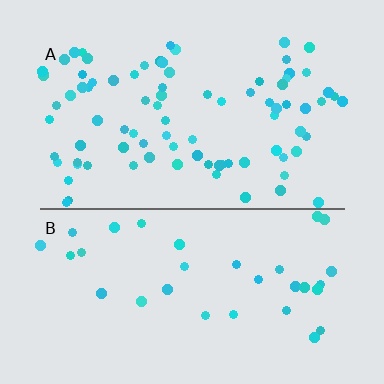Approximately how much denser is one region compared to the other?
Approximately 2.5× — region A over region B.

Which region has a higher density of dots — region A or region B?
A (the top).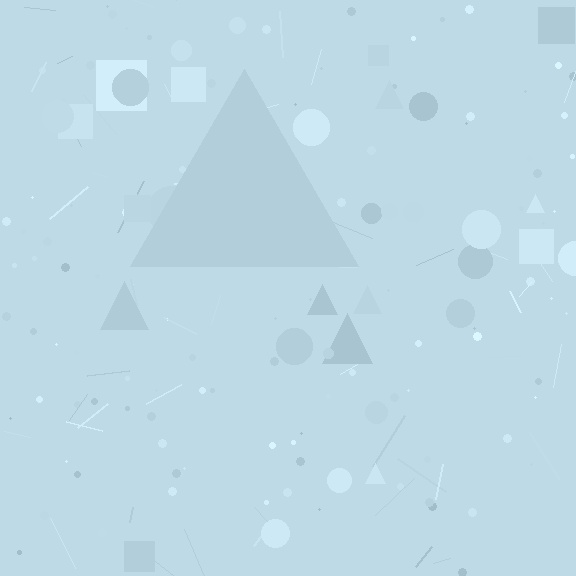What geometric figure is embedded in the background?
A triangle is embedded in the background.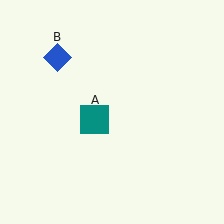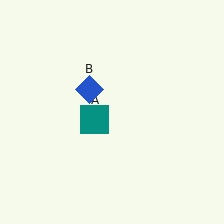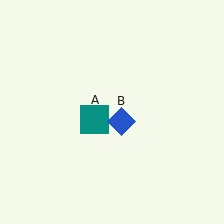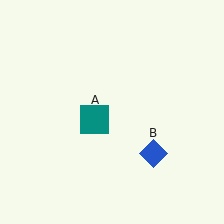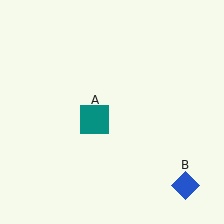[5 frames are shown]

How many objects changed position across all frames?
1 object changed position: blue diamond (object B).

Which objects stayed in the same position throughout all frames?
Teal square (object A) remained stationary.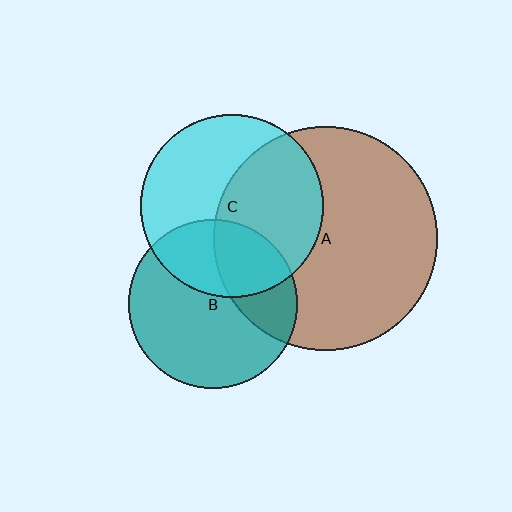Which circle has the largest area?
Circle A (brown).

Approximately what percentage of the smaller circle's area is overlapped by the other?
Approximately 30%.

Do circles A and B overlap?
Yes.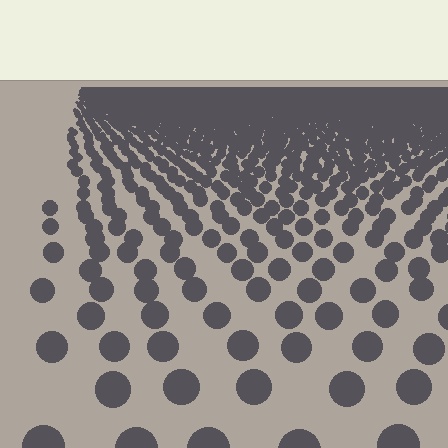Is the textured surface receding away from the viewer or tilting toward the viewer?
The surface is receding away from the viewer. Texture elements get smaller and denser toward the top.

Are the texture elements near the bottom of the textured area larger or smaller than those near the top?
Larger. Near the bottom, elements are closer to the viewer and appear at a bigger on-screen size.